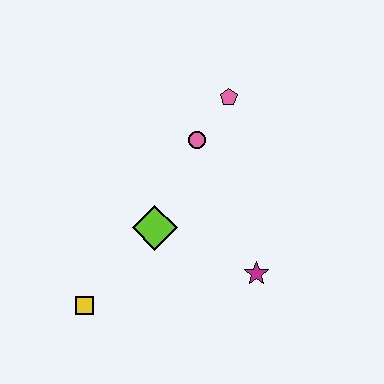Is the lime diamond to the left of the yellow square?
No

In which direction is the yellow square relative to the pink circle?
The yellow square is below the pink circle.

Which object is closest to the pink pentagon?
The pink circle is closest to the pink pentagon.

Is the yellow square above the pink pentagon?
No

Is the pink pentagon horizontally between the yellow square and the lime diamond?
No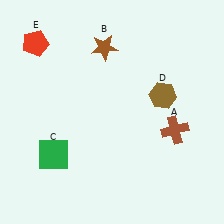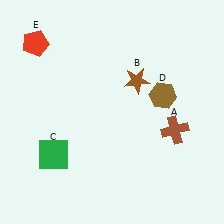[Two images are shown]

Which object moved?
The brown star (B) moved down.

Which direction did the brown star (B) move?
The brown star (B) moved down.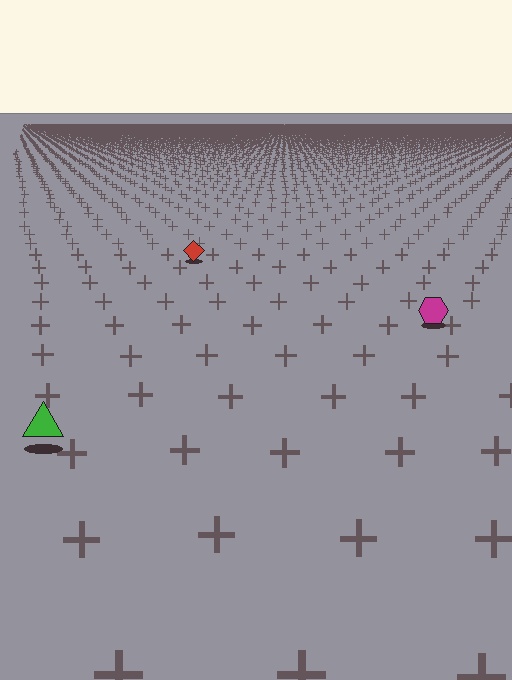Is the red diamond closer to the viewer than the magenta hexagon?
No. The magenta hexagon is closer — you can tell from the texture gradient: the ground texture is coarser near it.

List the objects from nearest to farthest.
From nearest to farthest: the green triangle, the magenta hexagon, the red diamond.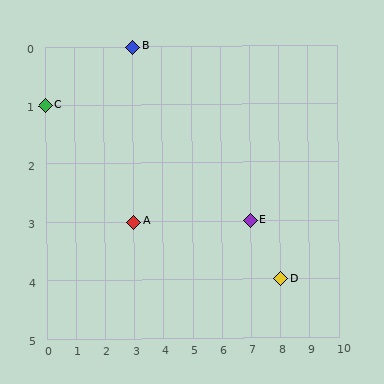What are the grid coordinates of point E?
Point E is at grid coordinates (7, 3).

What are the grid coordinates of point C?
Point C is at grid coordinates (0, 1).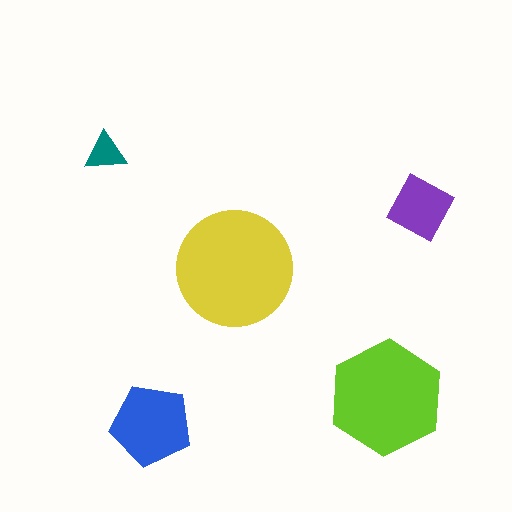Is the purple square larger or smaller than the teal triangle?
Larger.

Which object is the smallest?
The teal triangle.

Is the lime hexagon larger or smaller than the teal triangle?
Larger.